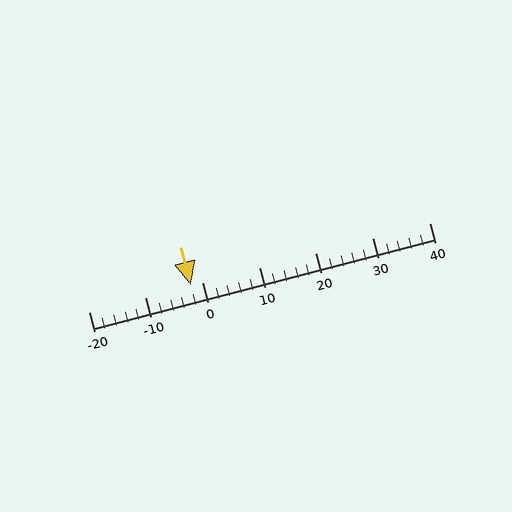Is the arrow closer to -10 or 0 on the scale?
The arrow is closer to 0.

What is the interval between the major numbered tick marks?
The major tick marks are spaced 10 units apart.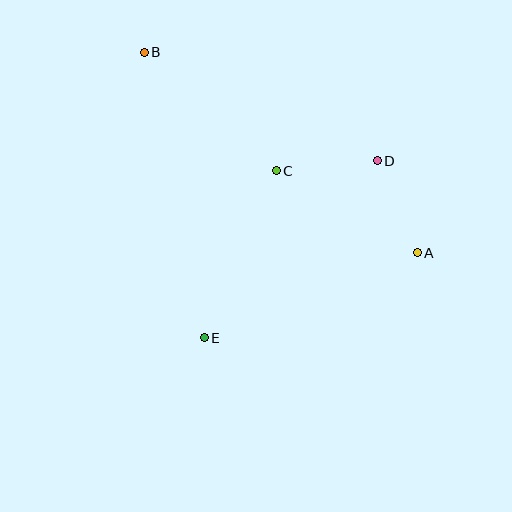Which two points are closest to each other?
Points A and D are closest to each other.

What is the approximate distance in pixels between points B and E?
The distance between B and E is approximately 292 pixels.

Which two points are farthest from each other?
Points A and B are farthest from each other.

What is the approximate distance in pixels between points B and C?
The distance between B and C is approximately 177 pixels.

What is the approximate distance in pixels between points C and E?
The distance between C and E is approximately 182 pixels.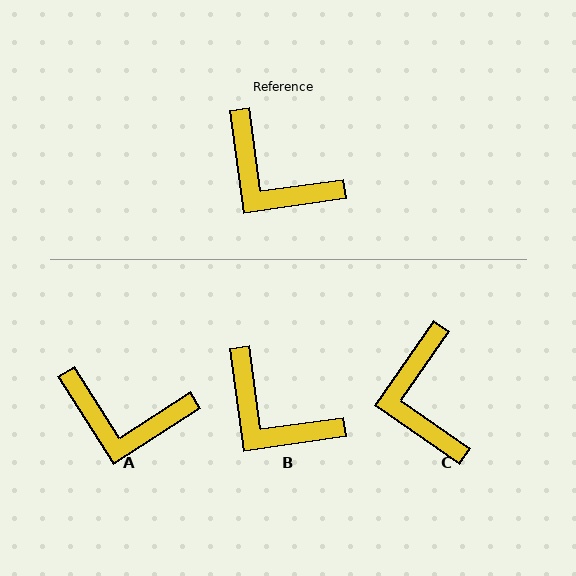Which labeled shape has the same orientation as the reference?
B.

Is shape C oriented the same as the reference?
No, it is off by about 43 degrees.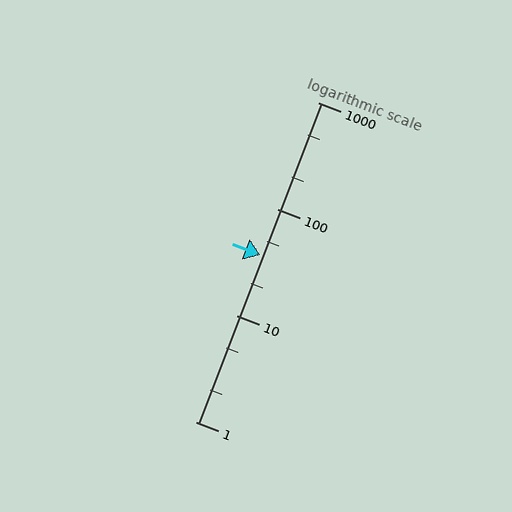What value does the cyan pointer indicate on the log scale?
The pointer indicates approximately 37.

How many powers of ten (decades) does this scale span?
The scale spans 3 decades, from 1 to 1000.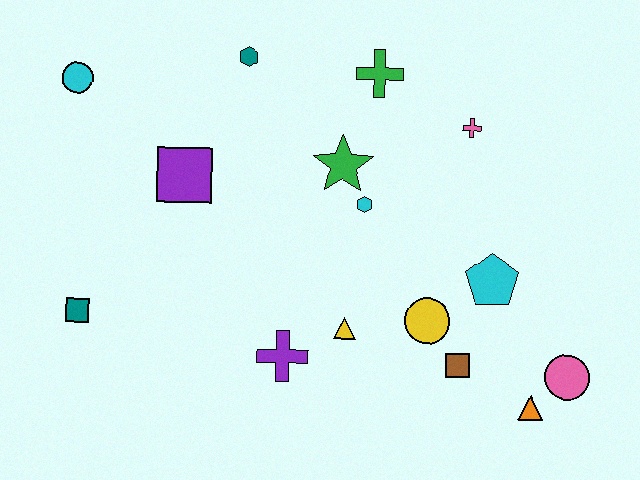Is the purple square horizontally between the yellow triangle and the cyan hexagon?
No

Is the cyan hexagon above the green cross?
No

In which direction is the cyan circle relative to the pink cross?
The cyan circle is to the left of the pink cross.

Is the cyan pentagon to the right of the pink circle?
No